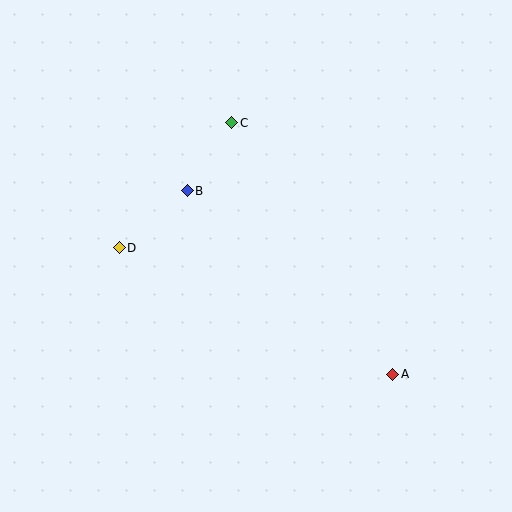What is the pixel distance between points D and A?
The distance between D and A is 301 pixels.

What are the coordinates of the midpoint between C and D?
The midpoint between C and D is at (176, 185).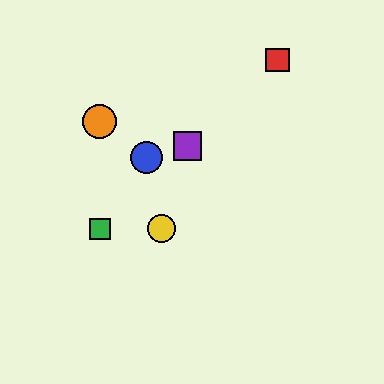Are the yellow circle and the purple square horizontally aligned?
No, the yellow circle is at y≈229 and the purple square is at y≈146.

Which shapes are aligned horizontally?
The green square, the yellow circle are aligned horizontally.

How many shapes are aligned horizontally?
2 shapes (the green square, the yellow circle) are aligned horizontally.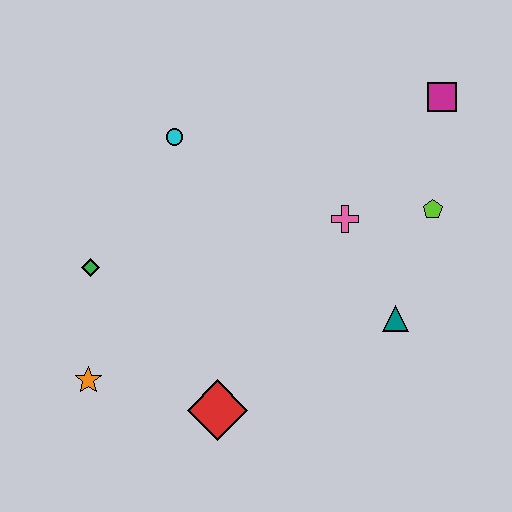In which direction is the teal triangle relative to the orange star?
The teal triangle is to the right of the orange star.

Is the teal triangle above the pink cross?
No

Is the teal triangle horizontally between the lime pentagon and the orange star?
Yes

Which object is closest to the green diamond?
The orange star is closest to the green diamond.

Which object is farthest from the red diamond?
The magenta square is farthest from the red diamond.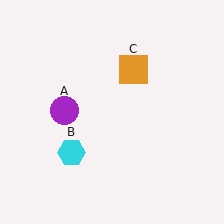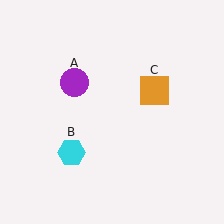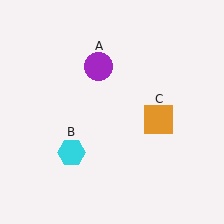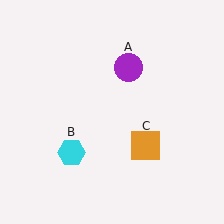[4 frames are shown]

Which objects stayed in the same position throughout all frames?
Cyan hexagon (object B) remained stationary.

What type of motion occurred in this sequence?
The purple circle (object A), orange square (object C) rotated clockwise around the center of the scene.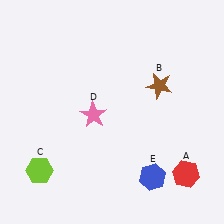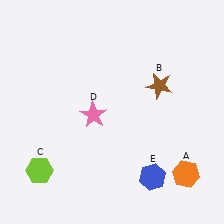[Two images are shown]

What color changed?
The hexagon (A) changed from red in Image 1 to orange in Image 2.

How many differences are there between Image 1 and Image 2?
There is 1 difference between the two images.